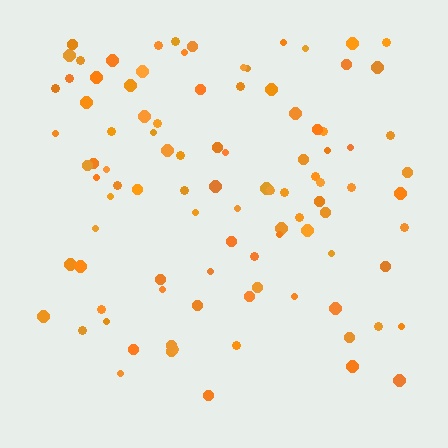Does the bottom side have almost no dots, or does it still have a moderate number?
Still a moderate number, just noticeably fewer than the top.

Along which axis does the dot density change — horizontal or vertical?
Vertical.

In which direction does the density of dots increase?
From bottom to top, with the top side densest.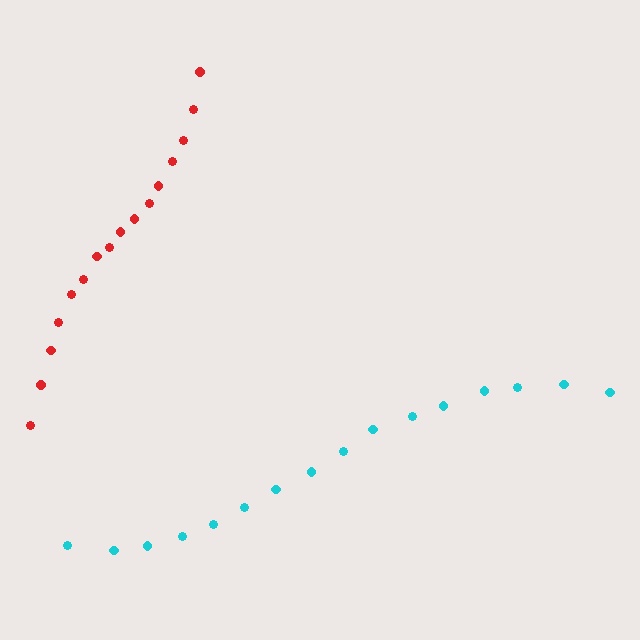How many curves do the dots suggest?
There are 2 distinct paths.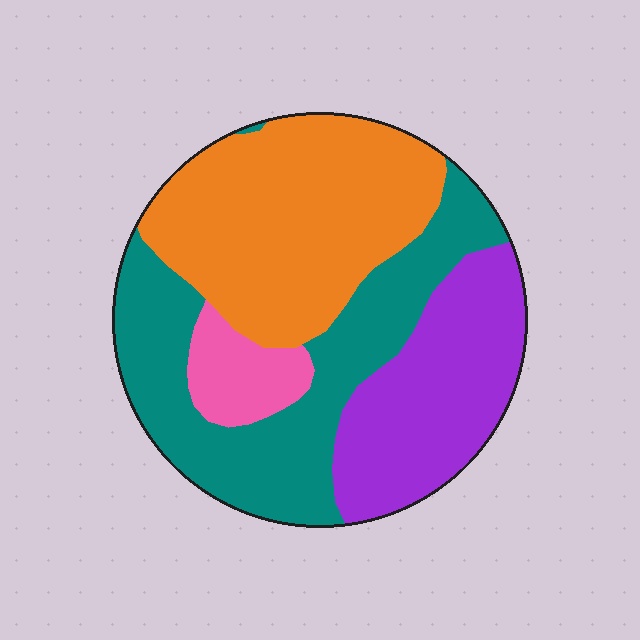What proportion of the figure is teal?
Teal covers roughly 35% of the figure.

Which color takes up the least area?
Pink, at roughly 5%.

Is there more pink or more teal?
Teal.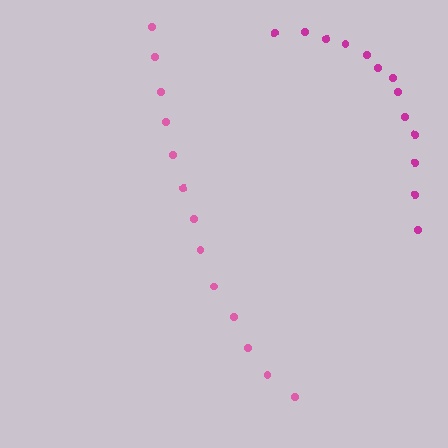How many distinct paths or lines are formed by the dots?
There are 2 distinct paths.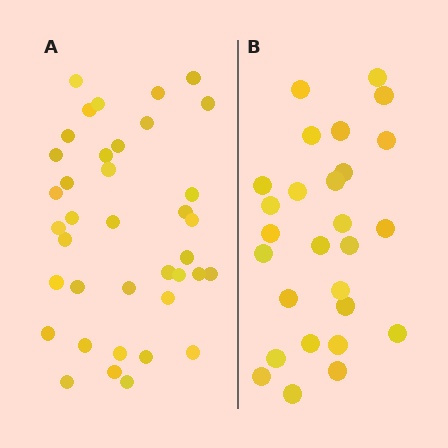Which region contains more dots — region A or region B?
Region A (the left region) has more dots.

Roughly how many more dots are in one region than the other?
Region A has roughly 12 or so more dots than region B.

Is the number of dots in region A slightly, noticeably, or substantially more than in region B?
Region A has noticeably more, but not dramatically so. The ratio is roughly 1.4 to 1.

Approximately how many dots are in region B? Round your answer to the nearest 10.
About 30 dots. (The exact count is 27, which rounds to 30.)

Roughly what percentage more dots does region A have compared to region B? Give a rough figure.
About 40% more.